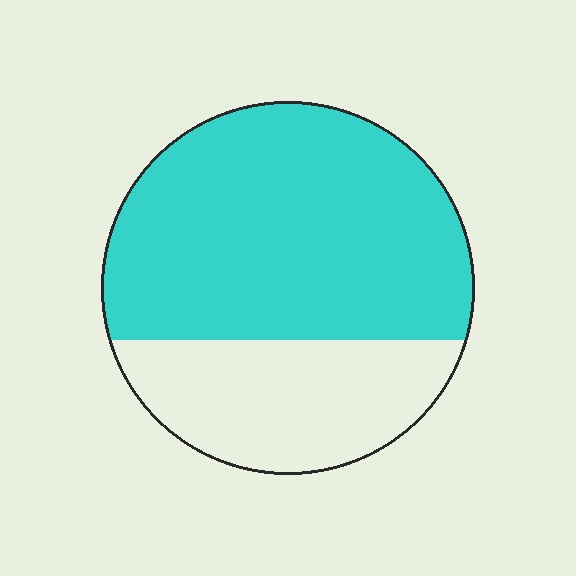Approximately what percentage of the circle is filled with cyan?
Approximately 65%.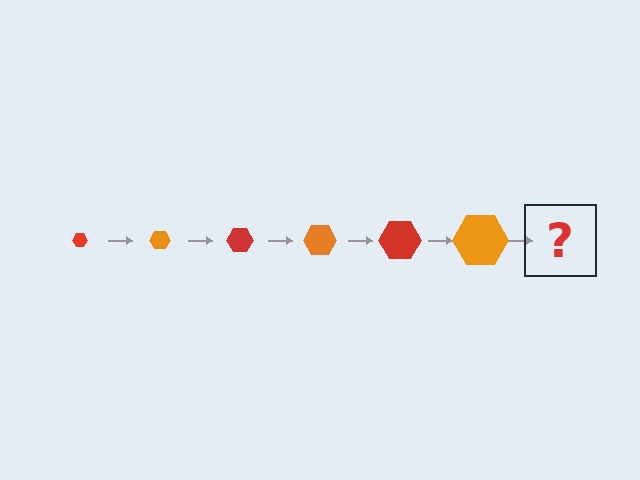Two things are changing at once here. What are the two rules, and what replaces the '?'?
The two rules are that the hexagon grows larger each step and the color cycles through red and orange. The '?' should be a red hexagon, larger than the previous one.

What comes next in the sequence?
The next element should be a red hexagon, larger than the previous one.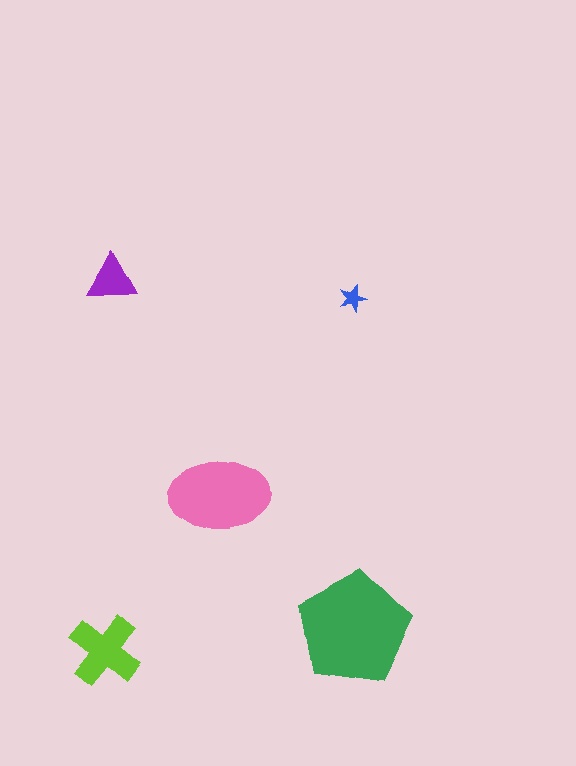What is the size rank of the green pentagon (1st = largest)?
1st.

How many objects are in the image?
There are 5 objects in the image.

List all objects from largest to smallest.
The green pentagon, the pink ellipse, the lime cross, the purple triangle, the blue star.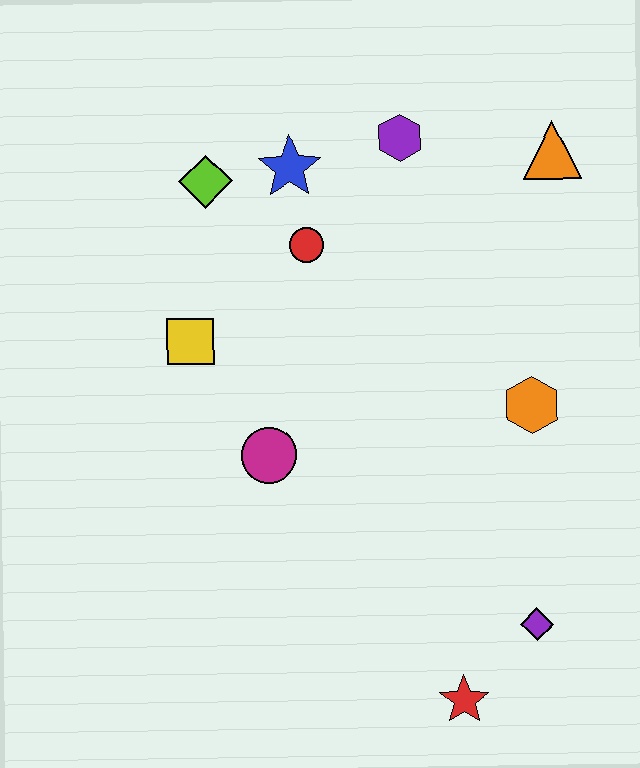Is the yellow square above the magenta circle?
Yes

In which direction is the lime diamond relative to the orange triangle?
The lime diamond is to the left of the orange triangle.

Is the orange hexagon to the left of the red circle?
No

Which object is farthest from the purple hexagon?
The red star is farthest from the purple hexagon.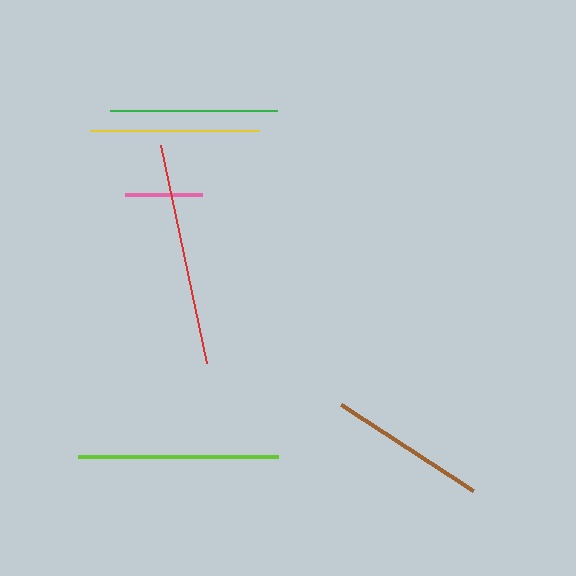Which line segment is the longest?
The red line is the longest at approximately 223 pixels.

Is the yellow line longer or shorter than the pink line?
The yellow line is longer than the pink line.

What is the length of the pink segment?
The pink segment is approximately 77 pixels long.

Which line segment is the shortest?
The pink line is the shortest at approximately 77 pixels.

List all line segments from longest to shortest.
From longest to shortest: red, lime, yellow, green, brown, pink.